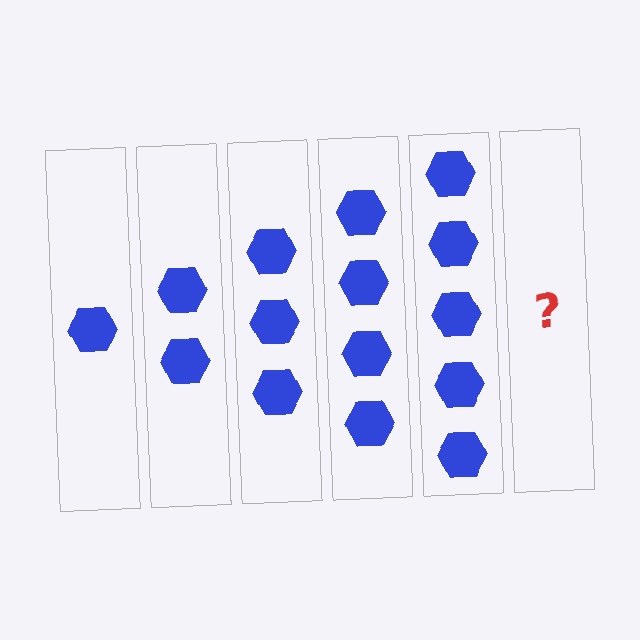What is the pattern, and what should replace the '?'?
The pattern is that each step adds one more hexagon. The '?' should be 6 hexagons.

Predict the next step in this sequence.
The next step is 6 hexagons.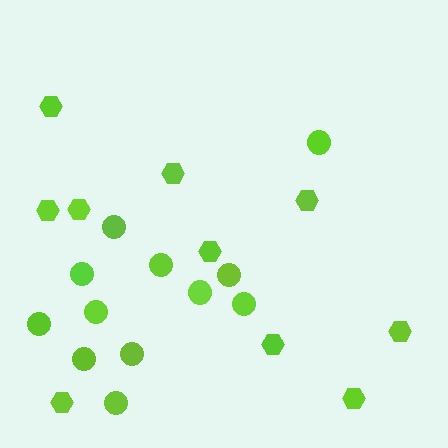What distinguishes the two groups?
There are 2 groups: one group of hexagons (10) and one group of circles (12).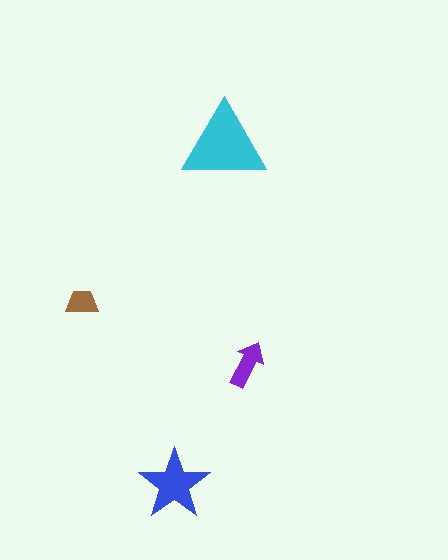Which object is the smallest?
The brown trapezoid.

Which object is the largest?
The cyan triangle.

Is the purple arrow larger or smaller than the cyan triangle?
Smaller.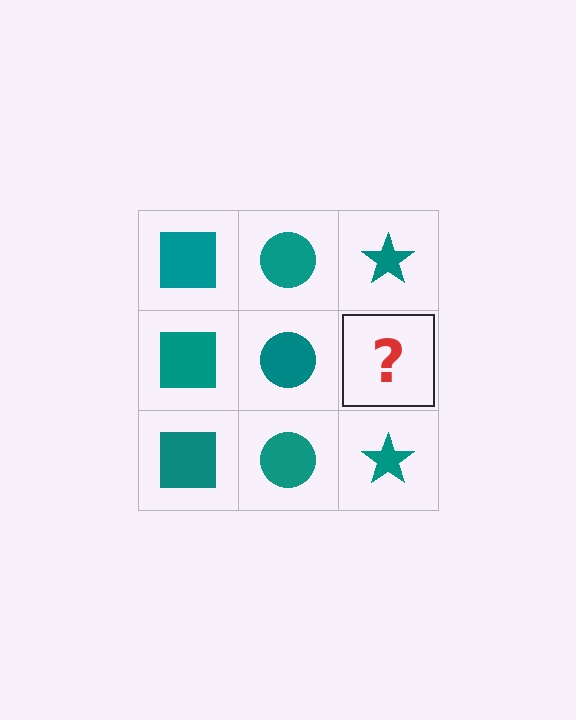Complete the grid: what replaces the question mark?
The question mark should be replaced with a teal star.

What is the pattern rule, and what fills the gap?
The rule is that each column has a consistent shape. The gap should be filled with a teal star.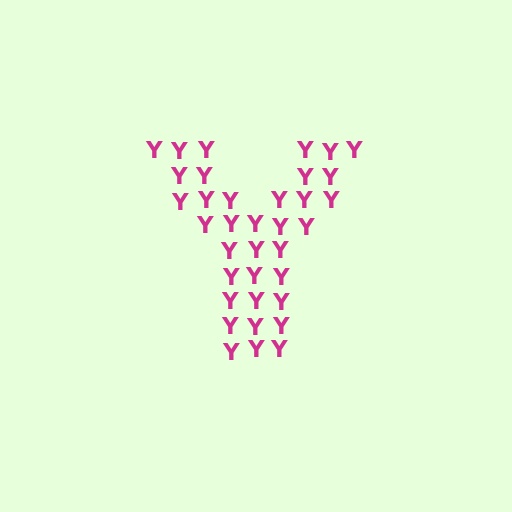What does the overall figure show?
The overall figure shows the letter Y.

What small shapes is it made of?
It is made of small letter Y's.